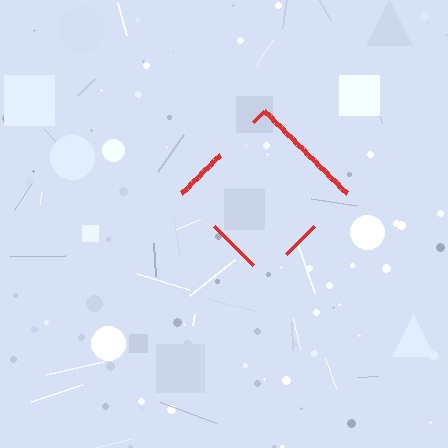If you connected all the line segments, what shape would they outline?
They would outline a diamond.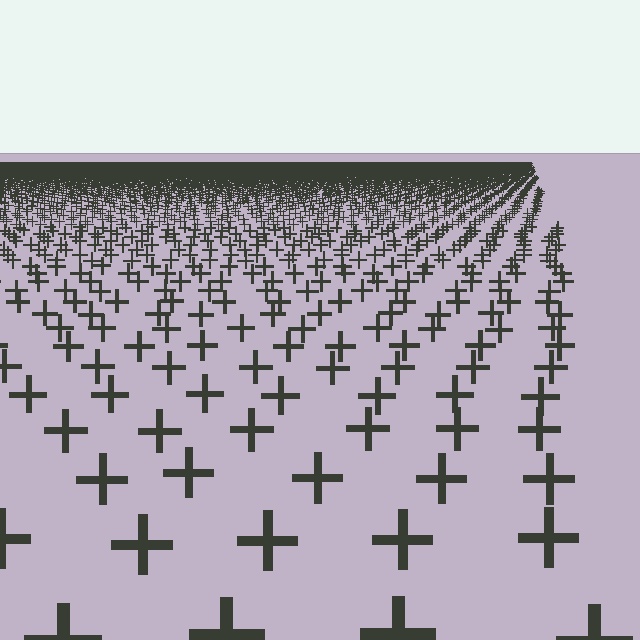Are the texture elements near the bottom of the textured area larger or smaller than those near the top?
Larger. Near the bottom, elements are closer to the viewer and appear at a bigger on-screen size.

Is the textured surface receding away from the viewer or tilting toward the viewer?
The surface is receding away from the viewer. Texture elements get smaller and denser toward the top.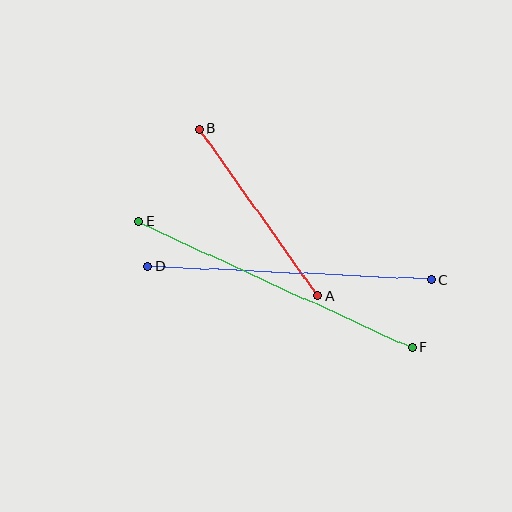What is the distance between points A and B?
The distance is approximately 205 pixels.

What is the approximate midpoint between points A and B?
The midpoint is at approximately (259, 212) pixels.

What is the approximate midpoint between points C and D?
The midpoint is at approximately (290, 273) pixels.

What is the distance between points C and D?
The distance is approximately 284 pixels.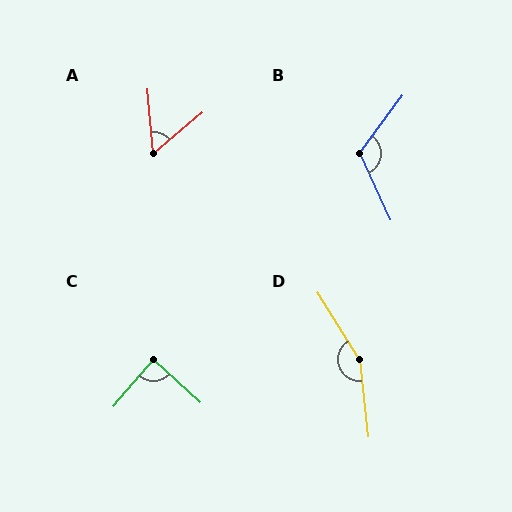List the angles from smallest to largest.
A (55°), C (88°), B (118°), D (155°).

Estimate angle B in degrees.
Approximately 118 degrees.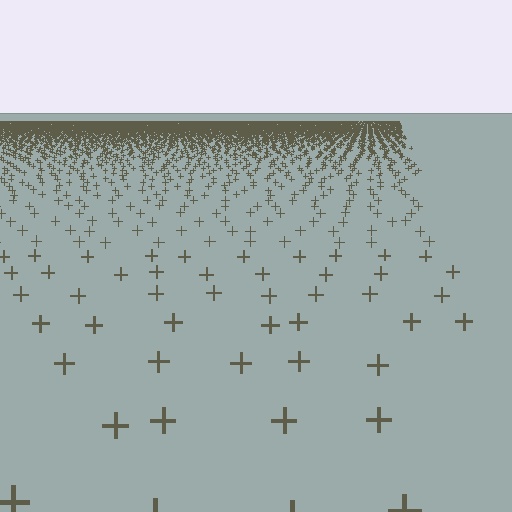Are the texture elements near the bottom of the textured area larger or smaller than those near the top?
Larger. Near the bottom, elements are closer to the viewer and appear at a bigger on-screen size.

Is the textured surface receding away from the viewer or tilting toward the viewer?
The surface is receding away from the viewer. Texture elements get smaller and denser toward the top.